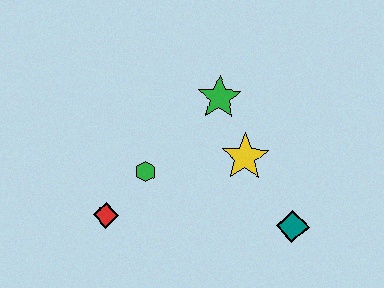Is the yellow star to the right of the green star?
Yes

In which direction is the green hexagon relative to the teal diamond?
The green hexagon is to the left of the teal diamond.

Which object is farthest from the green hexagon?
The teal diamond is farthest from the green hexagon.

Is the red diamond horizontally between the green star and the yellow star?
No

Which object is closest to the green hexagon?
The red diamond is closest to the green hexagon.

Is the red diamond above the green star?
No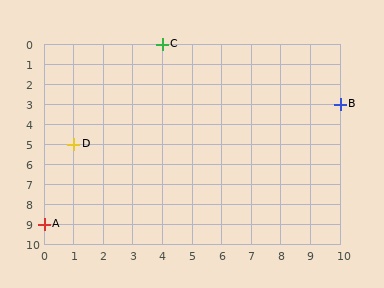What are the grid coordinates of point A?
Point A is at grid coordinates (0, 9).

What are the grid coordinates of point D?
Point D is at grid coordinates (1, 5).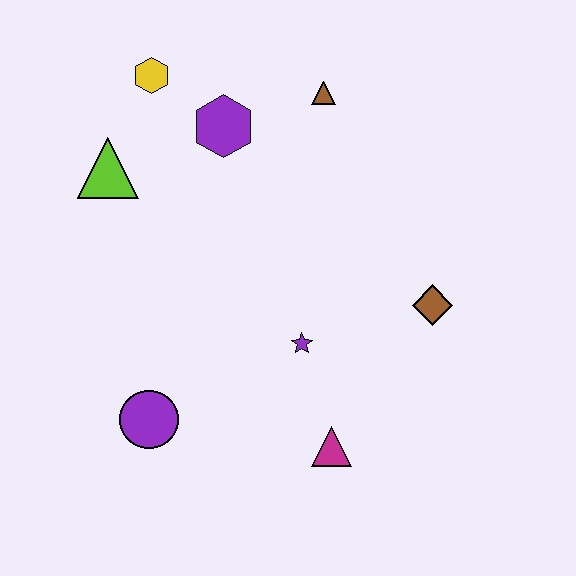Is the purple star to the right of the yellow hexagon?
Yes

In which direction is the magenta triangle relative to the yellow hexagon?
The magenta triangle is below the yellow hexagon.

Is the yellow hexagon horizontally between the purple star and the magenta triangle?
No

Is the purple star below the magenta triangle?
No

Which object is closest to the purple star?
The magenta triangle is closest to the purple star.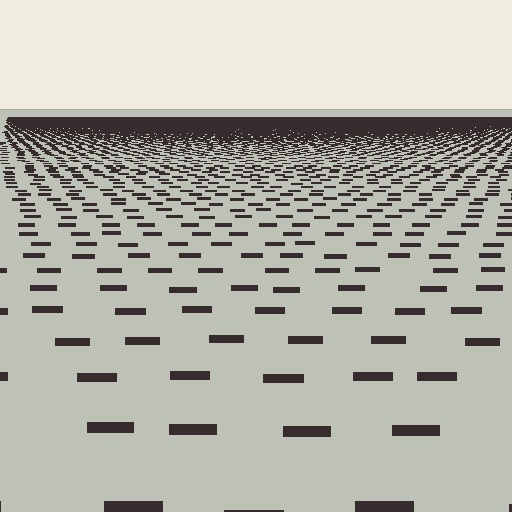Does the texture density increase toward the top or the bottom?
Density increases toward the top.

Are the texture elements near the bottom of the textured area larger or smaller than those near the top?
Larger. Near the bottom, elements are closer to the viewer and appear at a bigger on-screen size.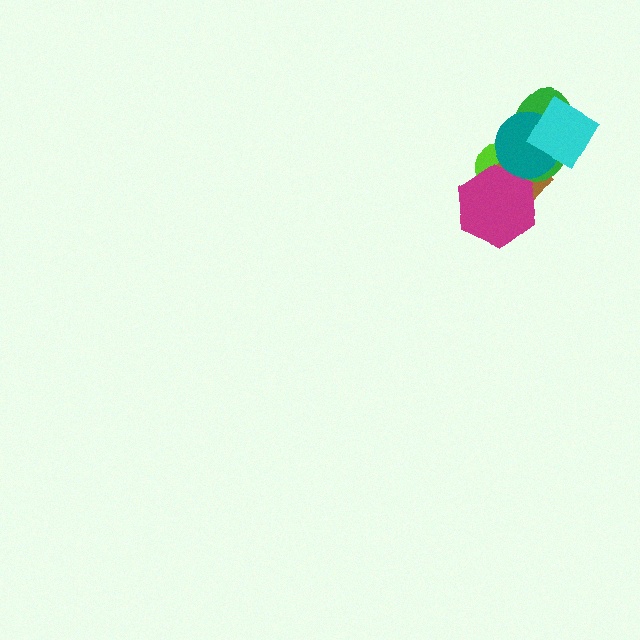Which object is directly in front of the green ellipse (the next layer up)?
The teal circle is directly in front of the green ellipse.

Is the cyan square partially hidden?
No, no other shape covers it.